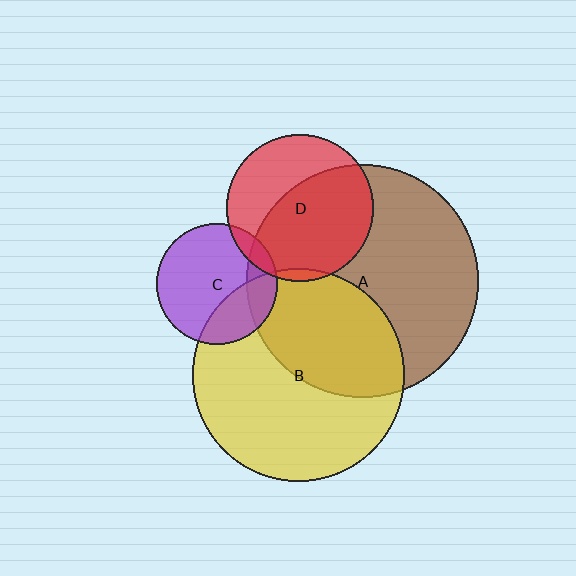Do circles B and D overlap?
Yes.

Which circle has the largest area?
Circle A (brown).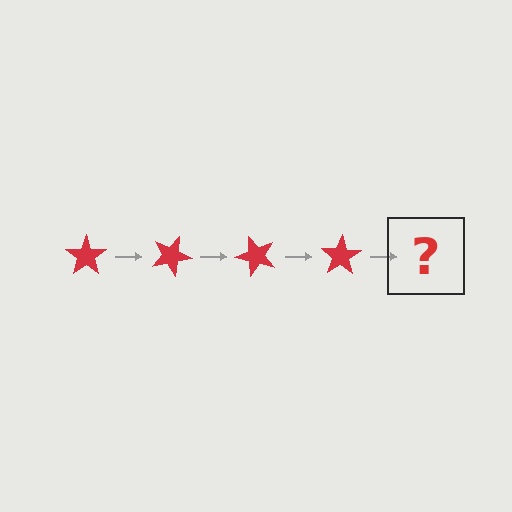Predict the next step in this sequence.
The next step is a red star rotated 100 degrees.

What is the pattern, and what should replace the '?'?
The pattern is that the star rotates 25 degrees each step. The '?' should be a red star rotated 100 degrees.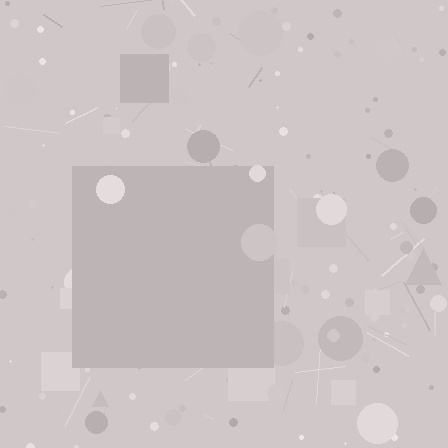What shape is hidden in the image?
A square is hidden in the image.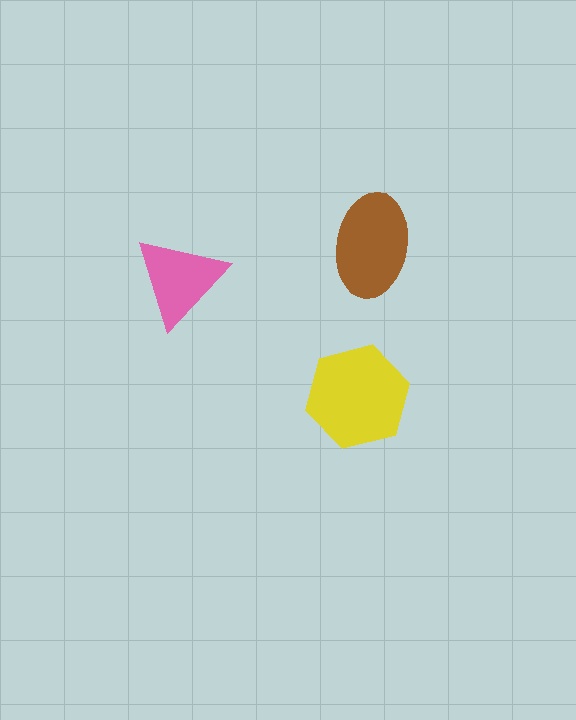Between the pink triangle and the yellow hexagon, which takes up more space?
The yellow hexagon.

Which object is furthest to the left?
The pink triangle is leftmost.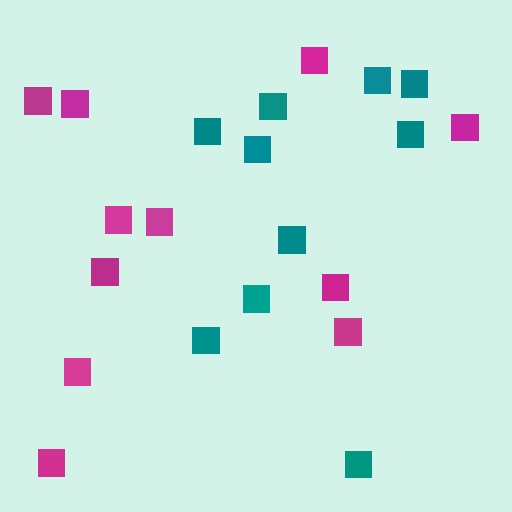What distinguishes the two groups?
There are 2 groups: one group of teal squares (10) and one group of magenta squares (11).